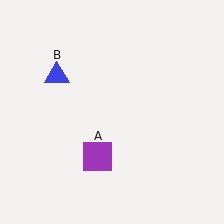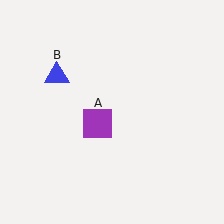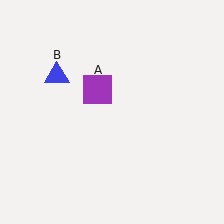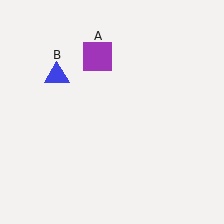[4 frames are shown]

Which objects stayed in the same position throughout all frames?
Blue triangle (object B) remained stationary.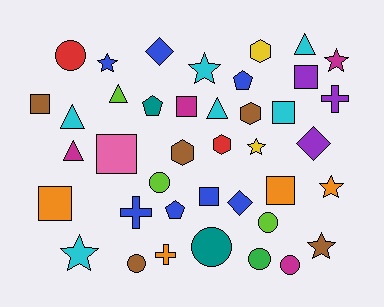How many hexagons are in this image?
There are 4 hexagons.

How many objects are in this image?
There are 40 objects.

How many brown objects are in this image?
There are 5 brown objects.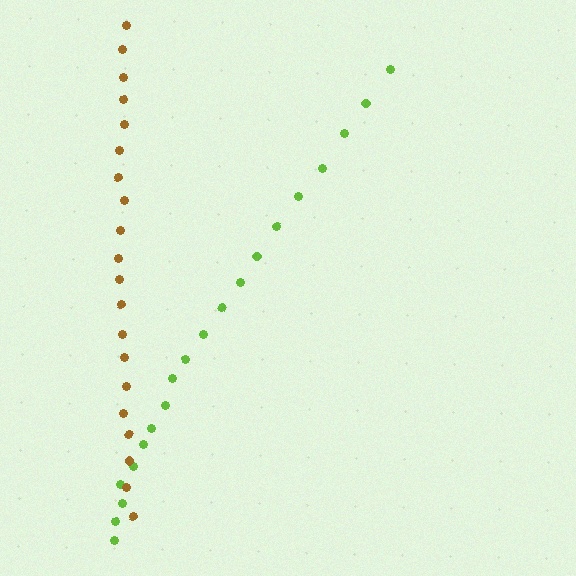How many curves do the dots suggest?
There are 2 distinct paths.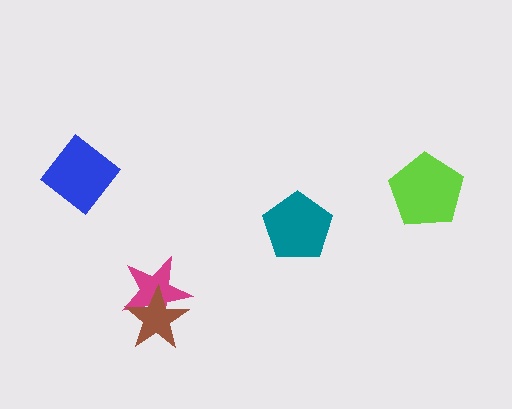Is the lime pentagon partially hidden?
No, no other shape covers it.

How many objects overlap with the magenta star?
1 object overlaps with the magenta star.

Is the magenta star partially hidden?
Yes, it is partially covered by another shape.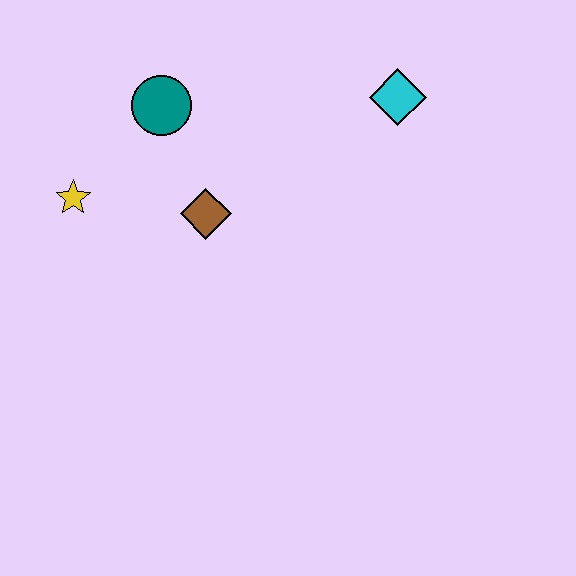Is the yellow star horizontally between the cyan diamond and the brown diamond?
No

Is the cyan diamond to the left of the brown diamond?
No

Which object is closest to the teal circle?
The brown diamond is closest to the teal circle.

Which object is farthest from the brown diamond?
The cyan diamond is farthest from the brown diamond.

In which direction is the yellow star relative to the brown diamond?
The yellow star is to the left of the brown diamond.